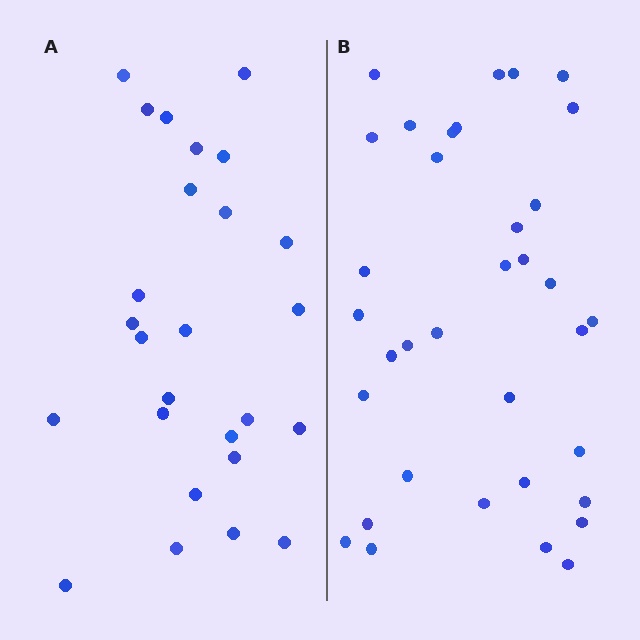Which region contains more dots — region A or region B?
Region B (the right region) has more dots.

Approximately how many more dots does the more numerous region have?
Region B has roughly 8 or so more dots than region A.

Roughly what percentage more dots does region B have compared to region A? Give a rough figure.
About 35% more.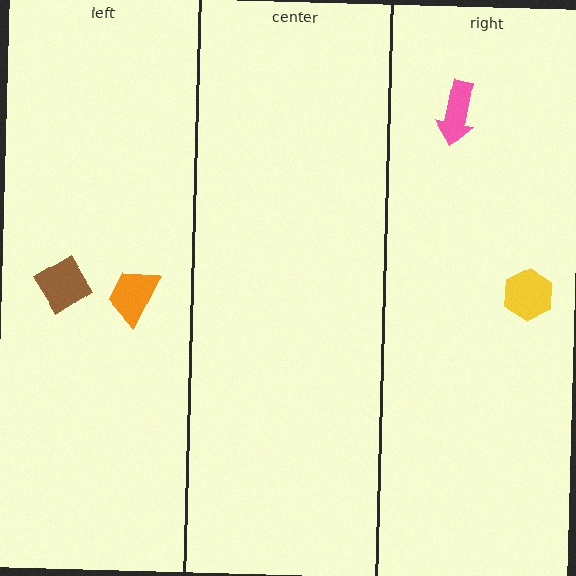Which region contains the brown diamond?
The left region.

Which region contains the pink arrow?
The right region.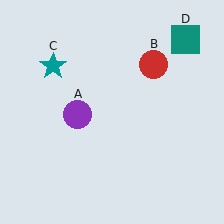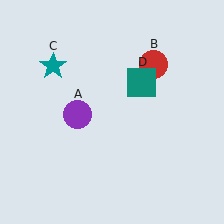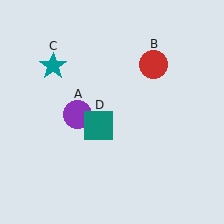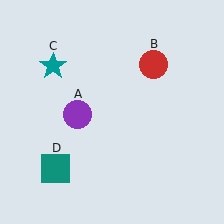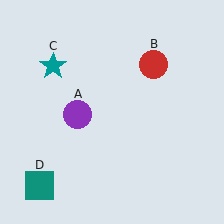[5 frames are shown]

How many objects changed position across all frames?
1 object changed position: teal square (object D).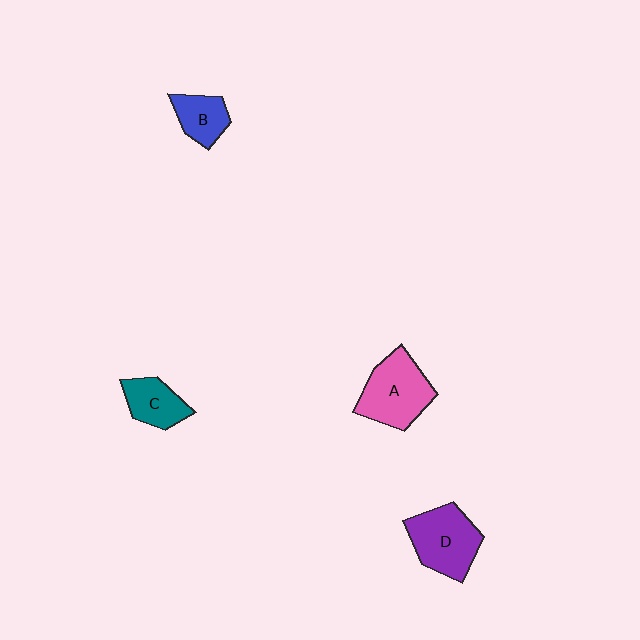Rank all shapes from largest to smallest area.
From largest to smallest: A (pink), D (purple), C (teal), B (blue).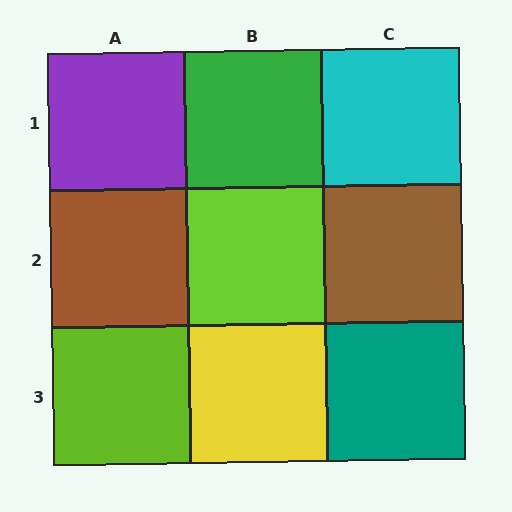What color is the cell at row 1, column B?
Green.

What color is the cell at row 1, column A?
Purple.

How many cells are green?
1 cell is green.